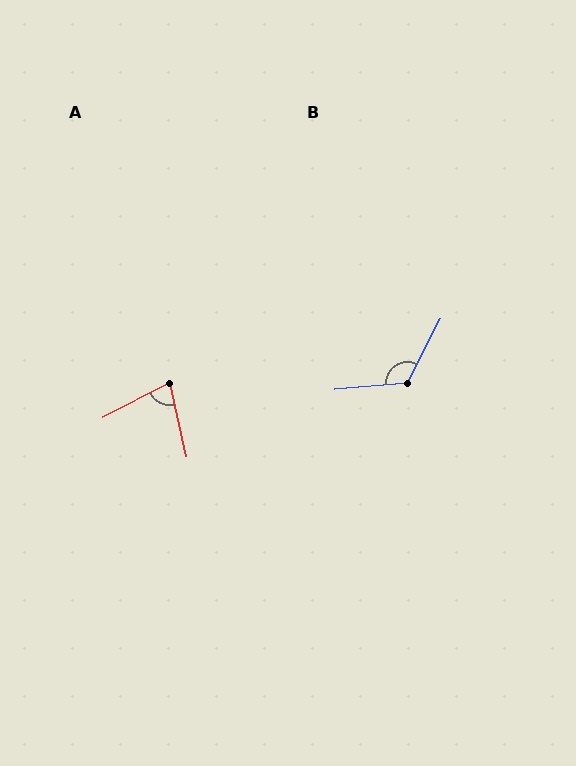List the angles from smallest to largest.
A (75°), B (122°).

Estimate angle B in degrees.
Approximately 122 degrees.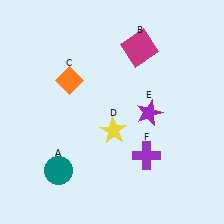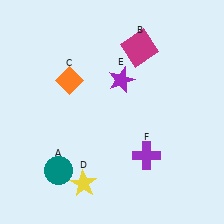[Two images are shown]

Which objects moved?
The objects that moved are: the yellow star (D), the purple star (E).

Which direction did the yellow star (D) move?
The yellow star (D) moved down.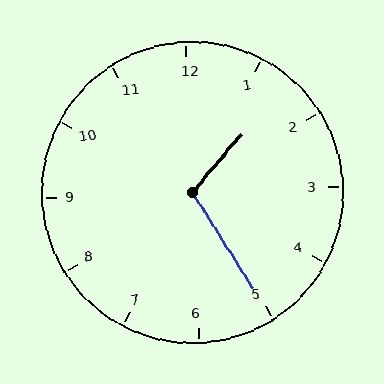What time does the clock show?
1:25.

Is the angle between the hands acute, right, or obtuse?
It is obtuse.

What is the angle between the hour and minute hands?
Approximately 108 degrees.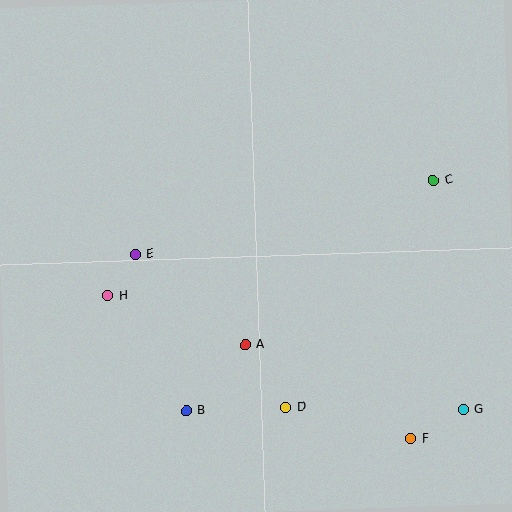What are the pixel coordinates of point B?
Point B is at (186, 411).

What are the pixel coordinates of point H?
Point H is at (108, 296).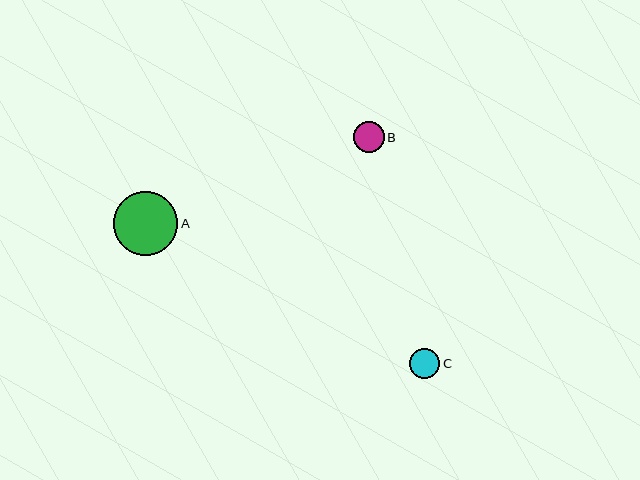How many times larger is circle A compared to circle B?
Circle A is approximately 2.1 times the size of circle B.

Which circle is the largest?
Circle A is the largest with a size of approximately 65 pixels.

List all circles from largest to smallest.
From largest to smallest: A, B, C.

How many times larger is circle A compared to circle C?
Circle A is approximately 2.1 times the size of circle C.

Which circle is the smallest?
Circle C is the smallest with a size of approximately 30 pixels.